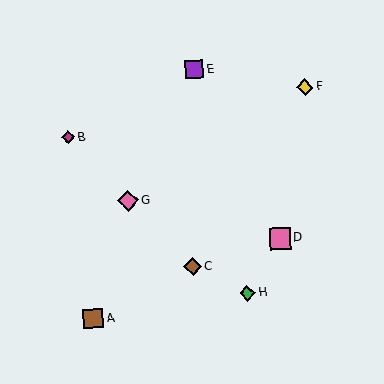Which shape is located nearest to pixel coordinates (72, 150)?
The magenta diamond (labeled B) at (68, 137) is nearest to that location.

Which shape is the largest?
The pink square (labeled D) is the largest.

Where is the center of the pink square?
The center of the pink square is at (280, 239).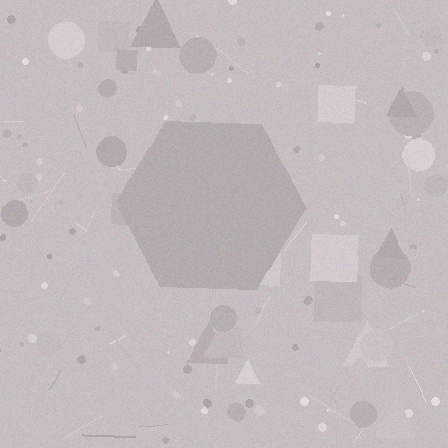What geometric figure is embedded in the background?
A hexagon is embedded in the background.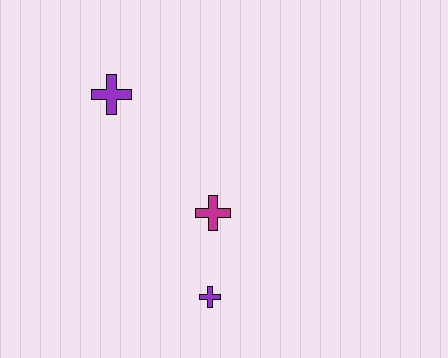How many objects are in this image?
There are 3 objects.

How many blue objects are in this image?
There are no blue objects.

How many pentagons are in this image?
There are no pentagons.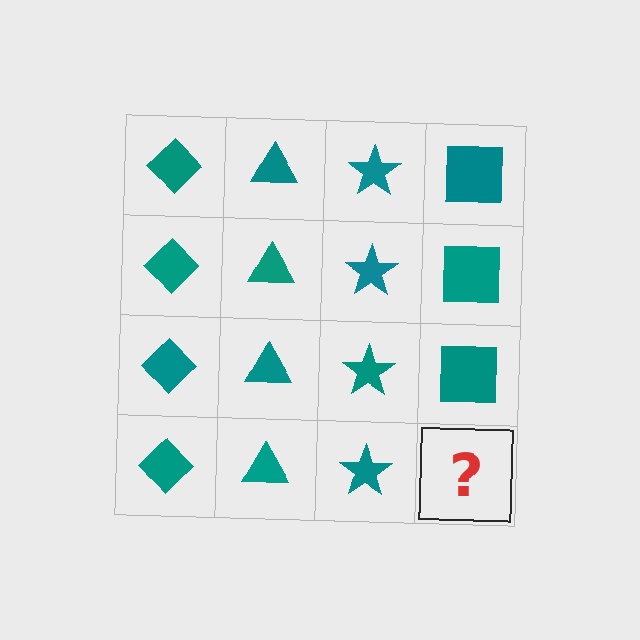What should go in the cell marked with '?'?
The missing cell should contain a teal square.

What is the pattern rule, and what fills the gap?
The rule is that each column has a consistent shape. The gap should be filled with a teal square.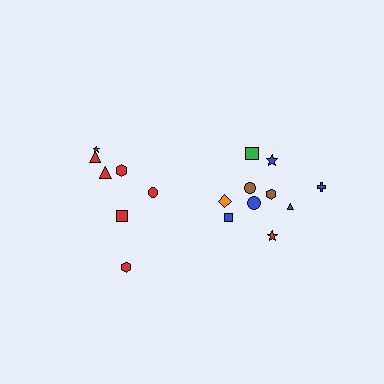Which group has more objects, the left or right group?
The right group.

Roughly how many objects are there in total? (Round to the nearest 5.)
Roughly 15 objects in total.